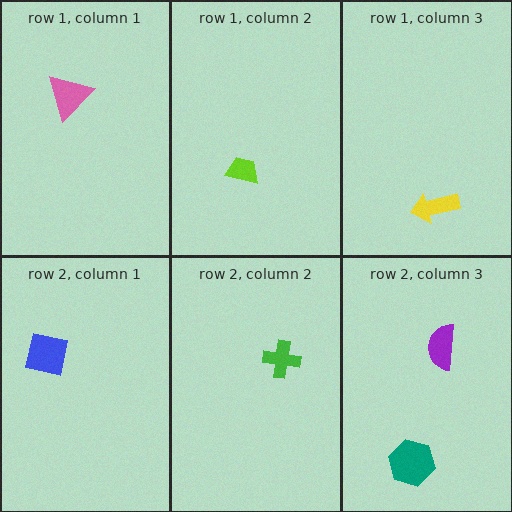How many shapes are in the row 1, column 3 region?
1.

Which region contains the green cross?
The row 2, column 2 region.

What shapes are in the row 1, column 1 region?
The pink triangle.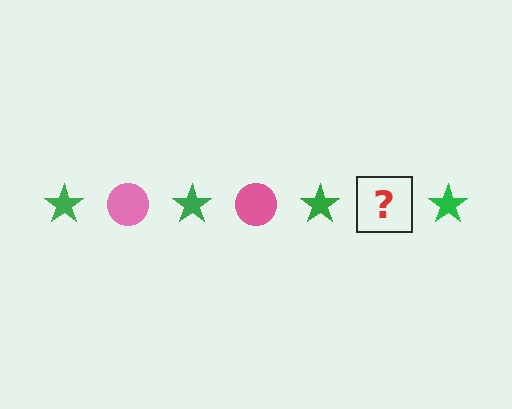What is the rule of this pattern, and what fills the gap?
The rule is that the pattern alternates between green star and pink circle. The gap should be filled with a pink circle.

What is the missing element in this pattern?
The missing element is a pink circle.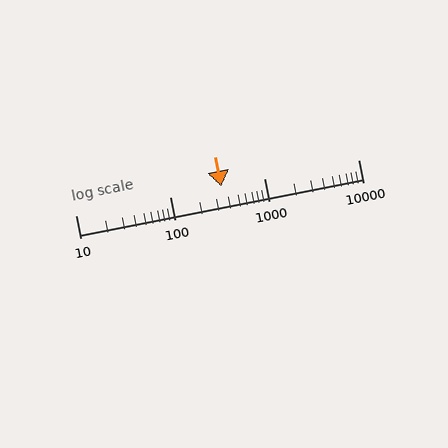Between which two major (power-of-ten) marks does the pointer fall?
The pointer is between 100 and 1000.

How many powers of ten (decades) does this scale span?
The scale spans 3 decades, from 10 to 10000.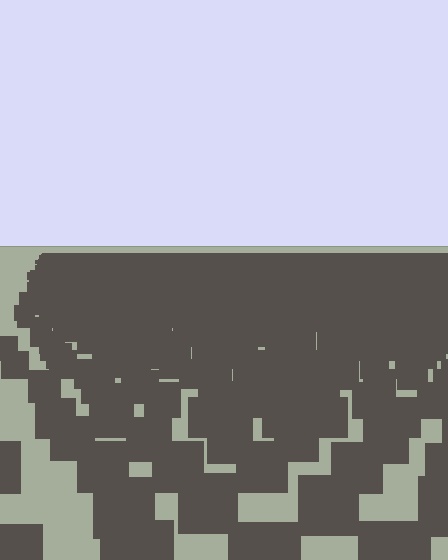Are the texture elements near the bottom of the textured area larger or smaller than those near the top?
Larger. Near the bottom, elements are closer to the viewer and appear at a bigger on-screen size.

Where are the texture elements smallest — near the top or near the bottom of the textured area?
Near the top.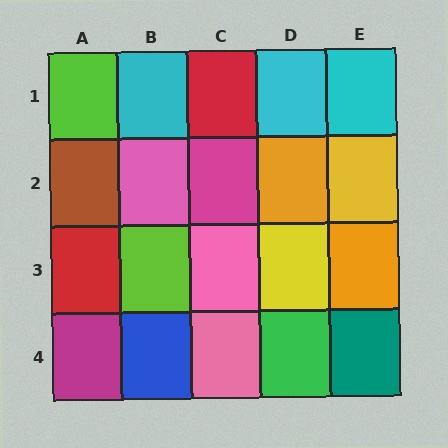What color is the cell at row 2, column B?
Pink.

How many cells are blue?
1 cell is blue.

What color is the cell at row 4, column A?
Magenta.